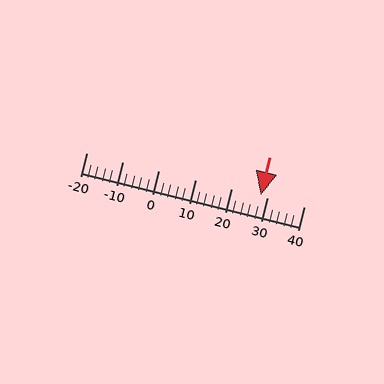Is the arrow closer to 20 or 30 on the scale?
The arrow is closer to 30.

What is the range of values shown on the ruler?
The ruler shows values from -20 to 40.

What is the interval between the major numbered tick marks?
The major tick marks are spaced 10 units apart.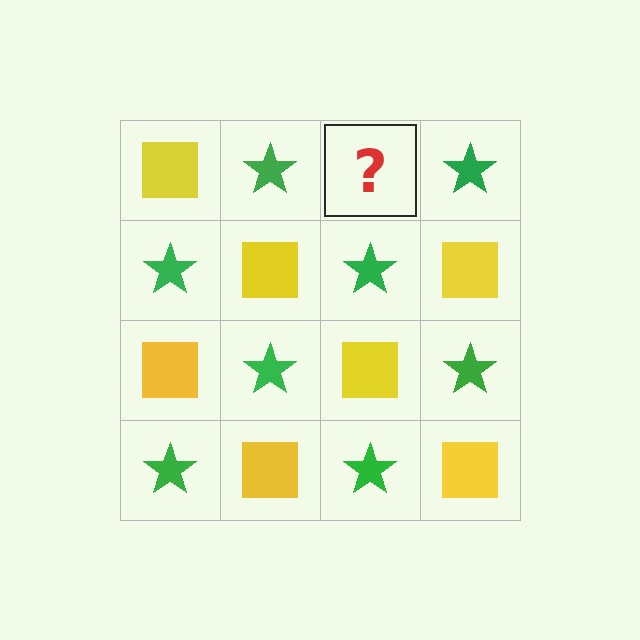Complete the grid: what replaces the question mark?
The question mark should be replaced with a yellow square.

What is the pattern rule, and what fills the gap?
The rule is that it alternates yellow square and green star in a checkerboard pattern. The gap should be filled with a yellow square.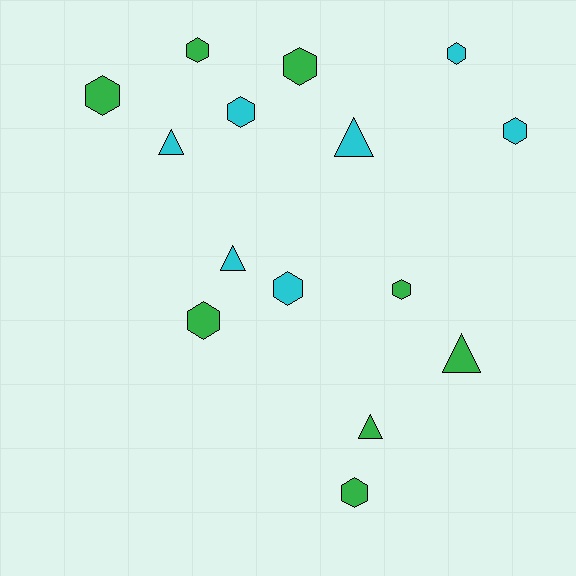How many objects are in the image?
There are 15 objects.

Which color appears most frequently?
Green, with 8 objects.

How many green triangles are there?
There are 2 green triangles.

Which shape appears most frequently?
Hexagon, with 10 objects.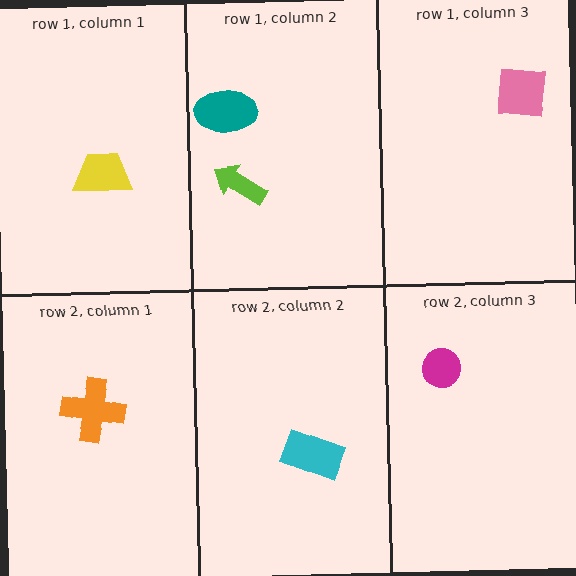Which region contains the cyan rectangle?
The row 2, column 2 region.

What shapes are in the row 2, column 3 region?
The magenta circle.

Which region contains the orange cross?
The row 2, column 1 region.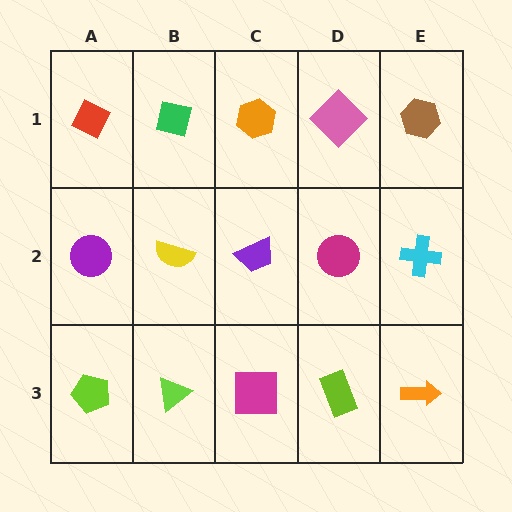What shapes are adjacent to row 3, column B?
A yellow semicircle (row 2, column B), a lime pentagon (row 3, column A), a magenta square (row 3, column C).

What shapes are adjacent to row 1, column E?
A cyan cross (row 2, column E), a pink diamond (row 1, column D).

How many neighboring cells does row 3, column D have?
3.